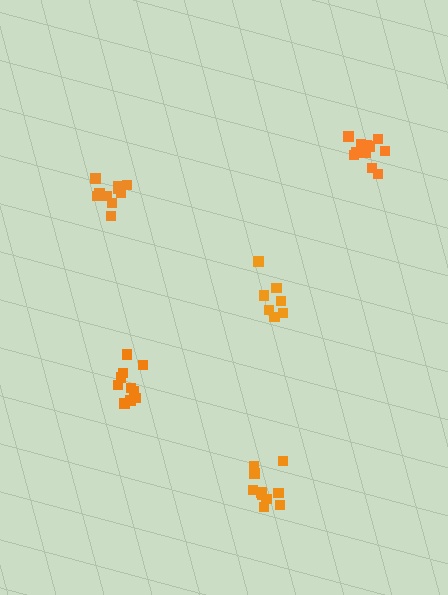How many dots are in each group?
Group 1: 7 dots, Group 2: 10 dots, Group 3: 10 dots, Group 4: 12 dots, Group 5: 12 dots (51 total).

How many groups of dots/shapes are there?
There are 5 groups.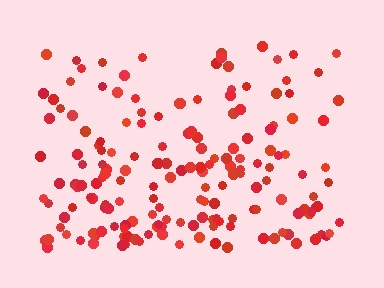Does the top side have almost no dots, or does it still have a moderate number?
Still a moderate number, just noticeably fewer than the bottom.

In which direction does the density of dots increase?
From top to bottom, with the bottom side densest.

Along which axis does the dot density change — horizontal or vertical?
Vertical.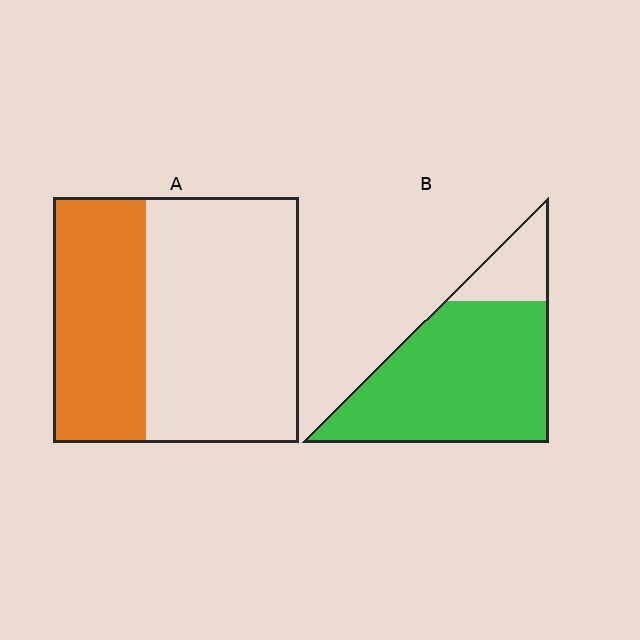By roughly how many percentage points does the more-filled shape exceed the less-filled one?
By roughly 45 percentage points (B over A).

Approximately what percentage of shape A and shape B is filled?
A is approximately 40% and B is approximately 80%.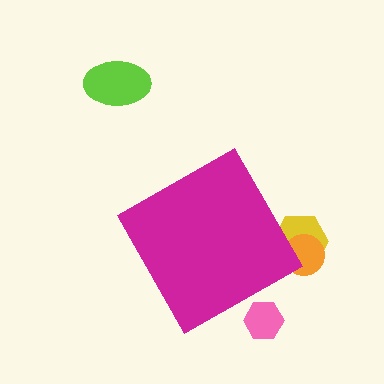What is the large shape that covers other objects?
A magenta diamond.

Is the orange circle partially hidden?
Yes, the orange circle is partially hidden behind the magenta diamond.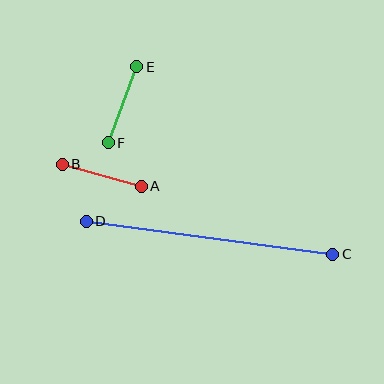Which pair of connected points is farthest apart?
Points C and D are farthest apart.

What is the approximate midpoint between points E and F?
The midpoint is at approximately (122, 105) pixels.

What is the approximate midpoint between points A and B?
The midpoint is at approximately (102, 175) pixels.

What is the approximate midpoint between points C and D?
The midpoint is at approximately (210, 238) pixels.